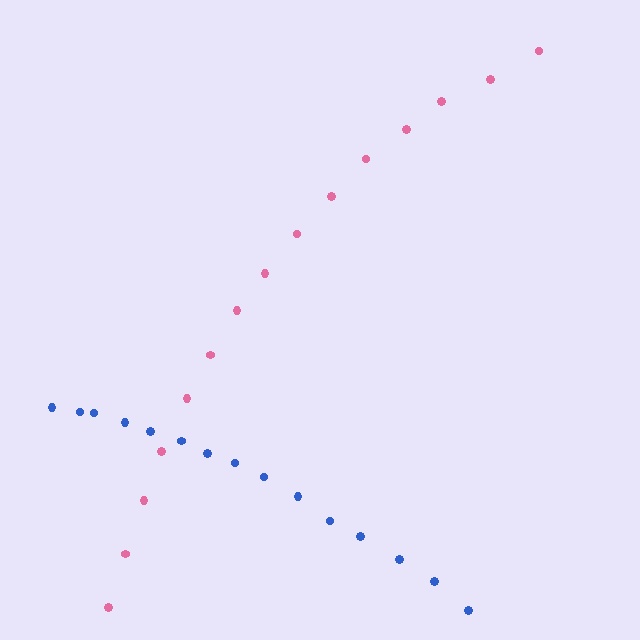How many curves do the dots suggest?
There are 2 distinct paths.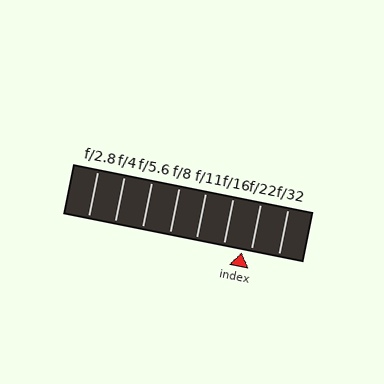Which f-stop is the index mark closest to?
The index mark is closest to f/22.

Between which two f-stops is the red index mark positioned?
The index mark is between f/16 and f/22.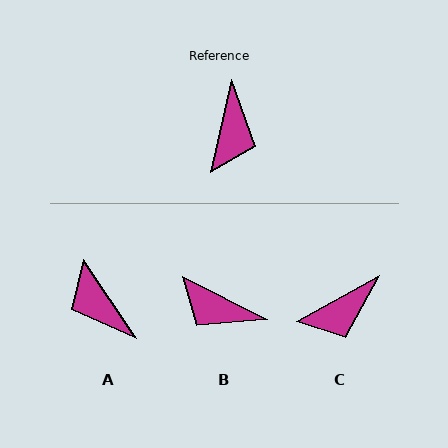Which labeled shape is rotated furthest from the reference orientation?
A, about 134 degrees away.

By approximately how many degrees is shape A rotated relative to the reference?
Approximately 134 degrees clockwise.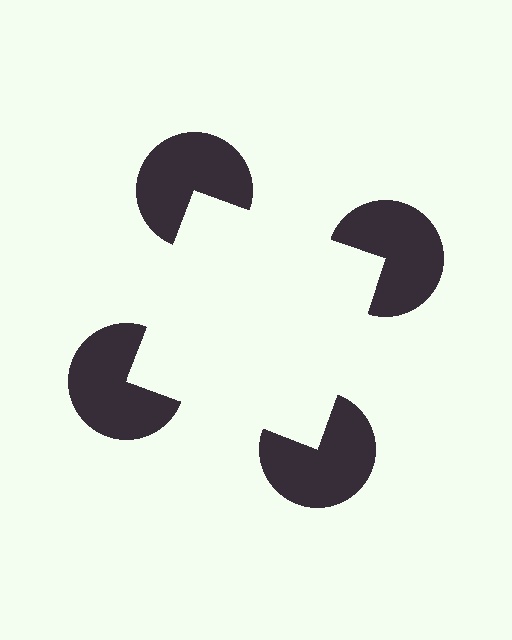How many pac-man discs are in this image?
There are 4 — one at each vertex of the illusory square.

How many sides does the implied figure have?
4 sides.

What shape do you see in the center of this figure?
An illusory square — its edges are inferred from the aligned wedge cuts in the pac-man discs, not physically drawn.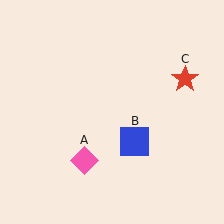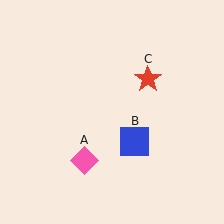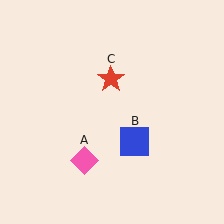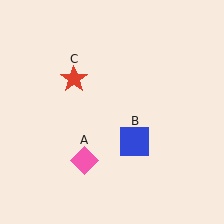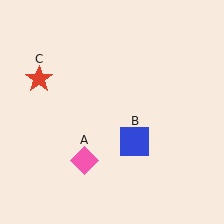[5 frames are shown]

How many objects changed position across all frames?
1 object changed position: red star (object C).